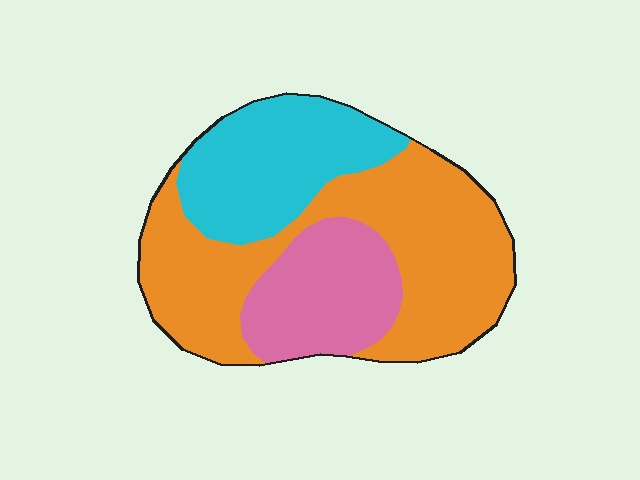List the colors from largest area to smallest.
From largest to smallest: orange, cyan, pink.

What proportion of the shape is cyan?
Cyan covers roughly 25% of the shape.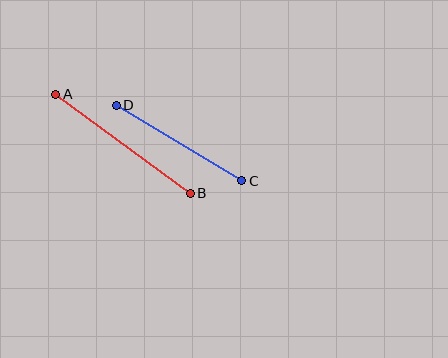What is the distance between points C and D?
The distance is approximately 147 pixels.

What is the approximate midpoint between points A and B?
The midpoint is at approximately (123, 144) pixels.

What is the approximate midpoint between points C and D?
The midpoint is at approximately (179, 143) pixels.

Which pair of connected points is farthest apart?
Points A and B are farthest apart.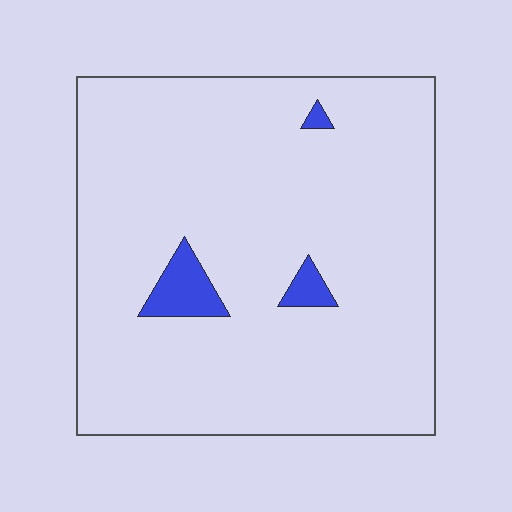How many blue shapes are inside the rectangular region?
3.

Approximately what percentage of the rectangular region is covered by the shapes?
Approximately 5%.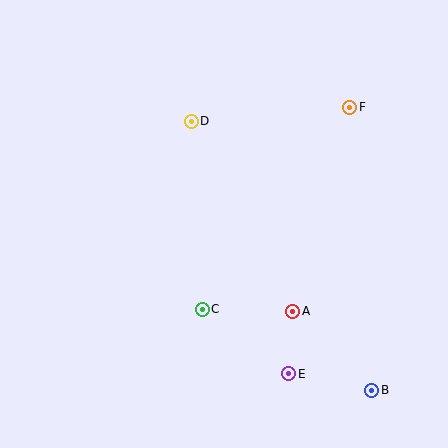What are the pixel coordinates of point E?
Point E is at (289, 374).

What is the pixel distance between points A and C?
The distance between A and C is 91 pixels.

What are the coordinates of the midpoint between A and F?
The midpoint between A and F is at (321, 209).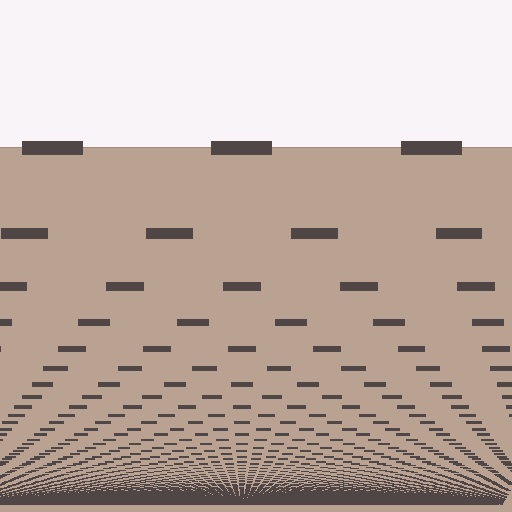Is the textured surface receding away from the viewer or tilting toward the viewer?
The surface appears to tilt toward the viewer. Texture elements get larger and sparser toward the top.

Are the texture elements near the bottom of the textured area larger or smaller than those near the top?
Smaller. The gradient is inverted — elements near the bottom are smaller and denser.